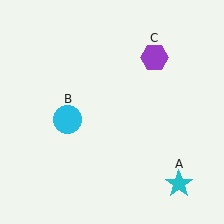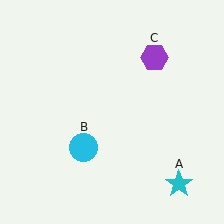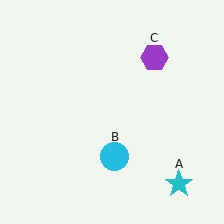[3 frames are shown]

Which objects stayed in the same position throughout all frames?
Cyan star (object A) and purple hexagon (object C) remained stationary.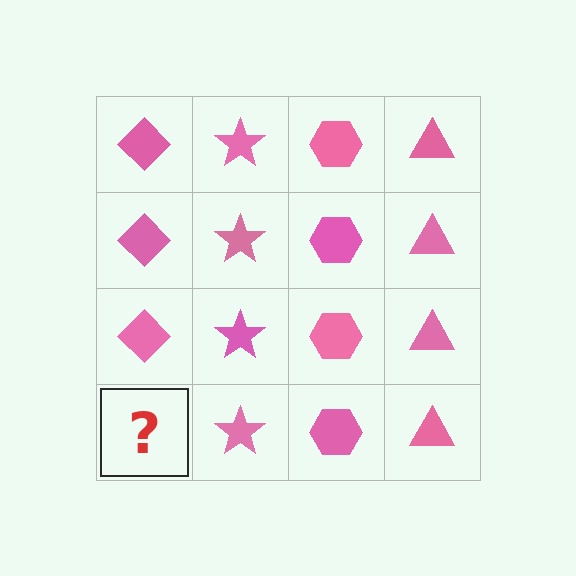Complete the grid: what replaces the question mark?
The question mark should be replaced with a pink diamond.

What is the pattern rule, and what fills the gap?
The rule is that each column has a consistent shape. The gap should be filled with a pink diamond.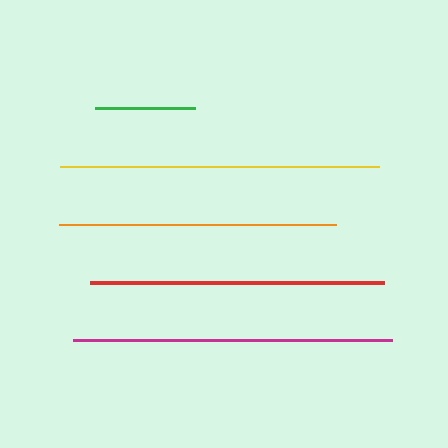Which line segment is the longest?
The yellow line is the longest at approximately 319 pixels.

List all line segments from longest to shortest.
From longest to shortest: yellow, magenta, red, orange, green.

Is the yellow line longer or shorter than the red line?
The yellow line is longer than the red line.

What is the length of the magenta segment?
The magenta segment is approximately 319 pixels long.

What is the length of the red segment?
The red segment is approximately 294 pixels long.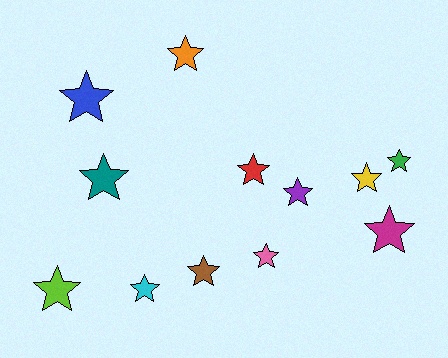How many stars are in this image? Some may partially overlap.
There are 12 stars.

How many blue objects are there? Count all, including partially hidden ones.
There is 1 blue object.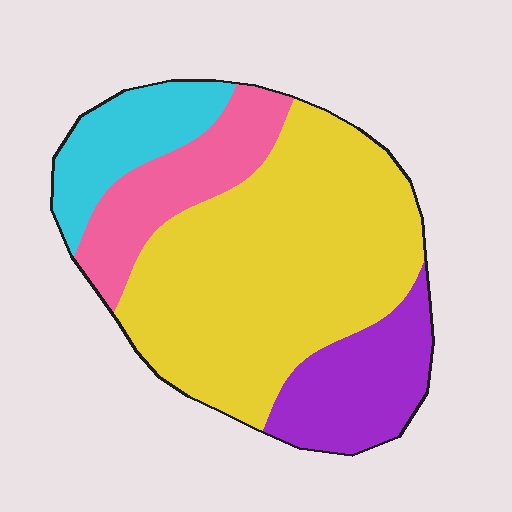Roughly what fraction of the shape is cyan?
Cyan takes up about one eighth (1/8) of the shape.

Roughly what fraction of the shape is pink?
Pink takes up about one sixth (1/6) of the shape.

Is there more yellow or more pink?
Yellow.